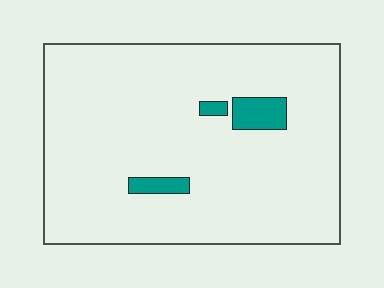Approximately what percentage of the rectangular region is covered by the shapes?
Approximately 5%.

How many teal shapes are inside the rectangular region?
3.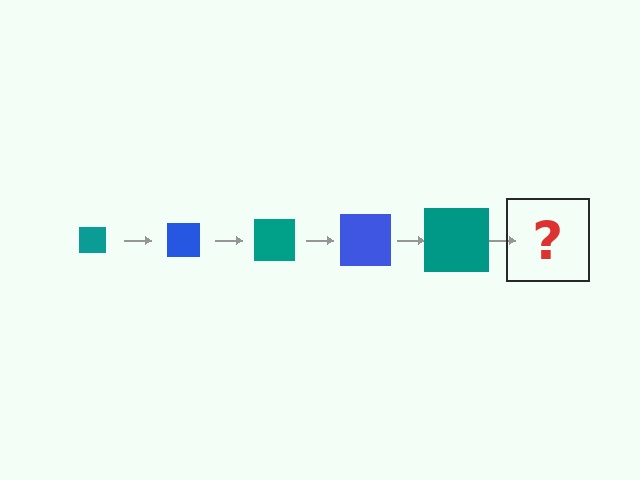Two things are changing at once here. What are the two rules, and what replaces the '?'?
The two rules are that the square grows larger each step and the color cycles through teal and blue. The '?' should be a blue square, larger than the previous one.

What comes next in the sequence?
The next element should be a blue square, larger than the previous one.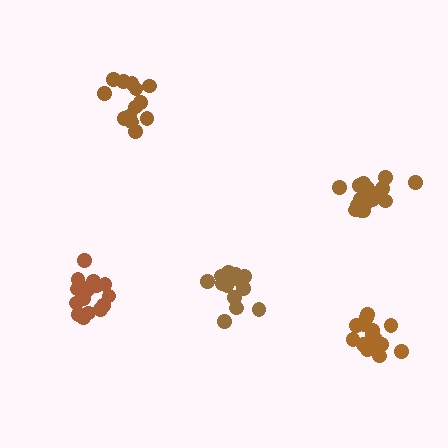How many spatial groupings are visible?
There are 5 spatial groupings.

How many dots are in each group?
Group 1: 17 dots, Group 2: 15 dots, Group 3: 18 dots, Group 4: 18 dots, Group 5: 13 dots (81 total).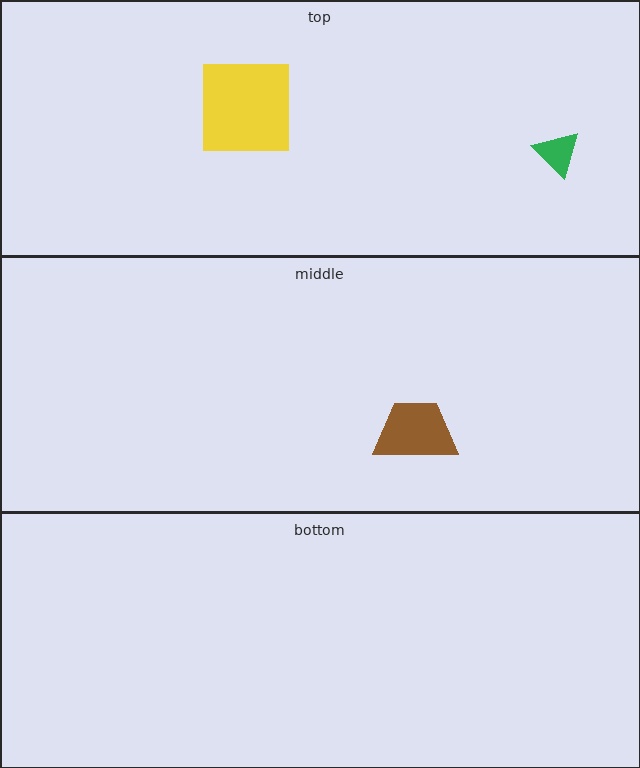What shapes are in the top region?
The yellow square, the green triangle.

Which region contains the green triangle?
The top region.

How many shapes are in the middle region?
1.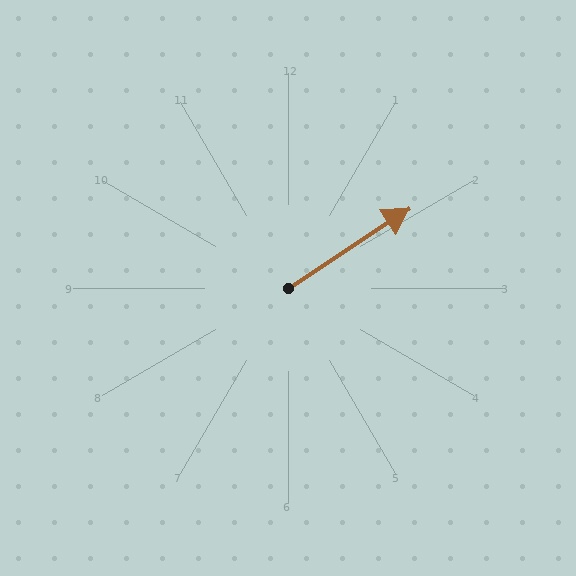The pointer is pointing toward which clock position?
Roughly 2 o'clock.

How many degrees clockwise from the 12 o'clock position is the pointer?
Approximately 56 degrees.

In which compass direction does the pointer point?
Northeast.